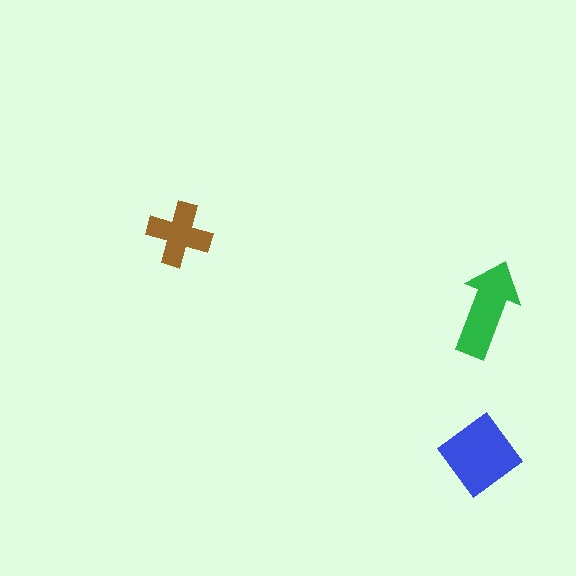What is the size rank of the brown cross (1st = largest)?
3rd.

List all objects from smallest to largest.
The brown cross, the green arrow, the blue diamond.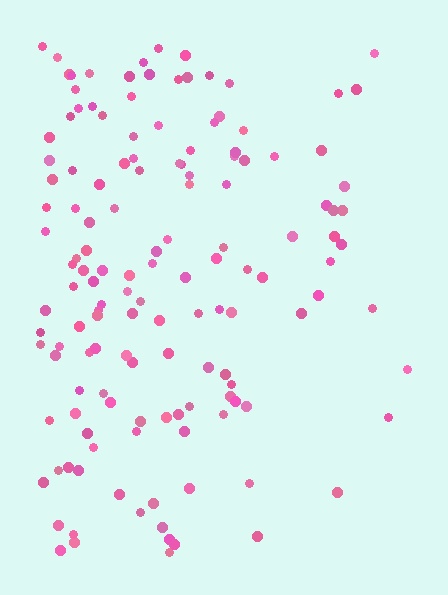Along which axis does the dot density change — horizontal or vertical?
Horizontal.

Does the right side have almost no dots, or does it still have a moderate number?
Still a moderate number, just noticeably fewer than the left.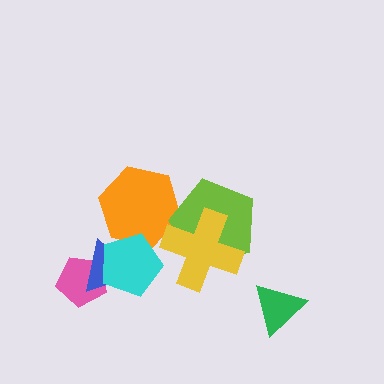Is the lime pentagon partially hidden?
Yes, it is partially covered by another shape.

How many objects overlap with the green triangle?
0 objects overlap with the green triangle.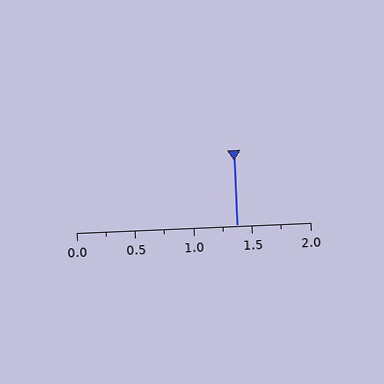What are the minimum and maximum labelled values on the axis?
The axis runs from 0.0 to 2.0.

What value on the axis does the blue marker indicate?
The marker indicates approximately 1.38.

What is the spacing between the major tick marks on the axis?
The major ticks are spaced 0.5 apart.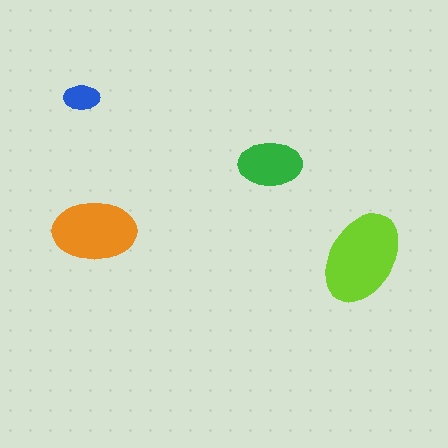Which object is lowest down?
The lime ellipse is bottommost.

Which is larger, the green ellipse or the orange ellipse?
The orange one.